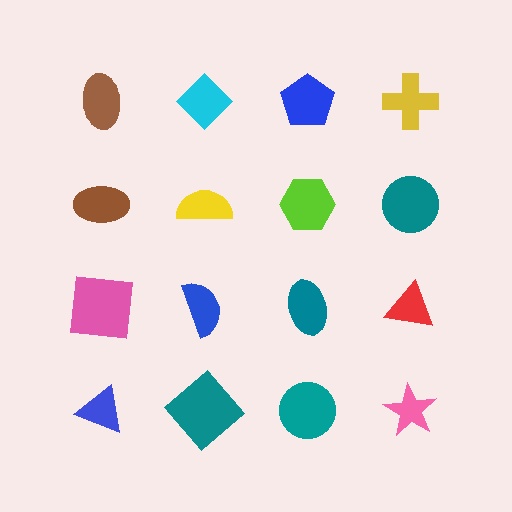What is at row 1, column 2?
A cyan diamond.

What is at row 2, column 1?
A brown ellipse.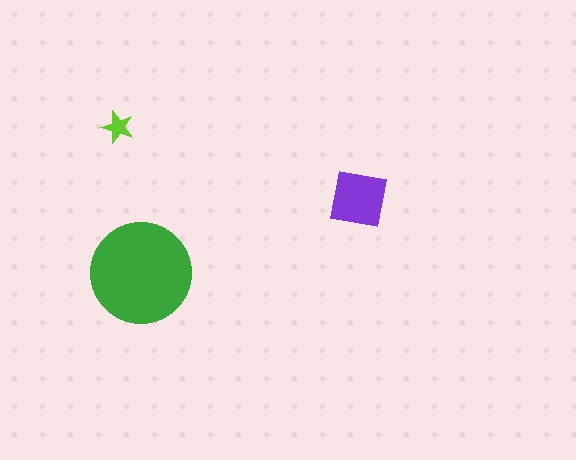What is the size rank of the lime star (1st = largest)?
3rd.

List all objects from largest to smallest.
The green circle, the purple square, the lime star.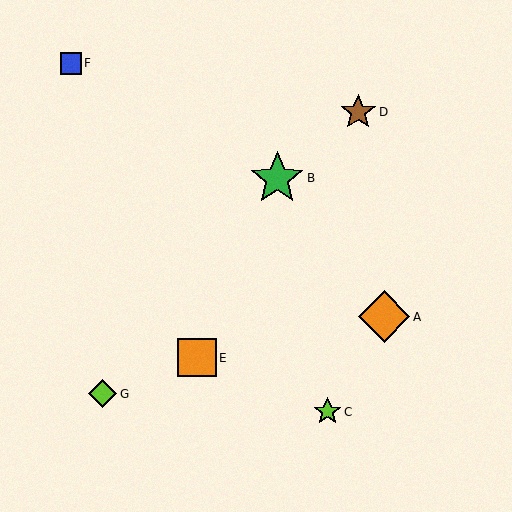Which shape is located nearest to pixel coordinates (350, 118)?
The brown star (labeled D) at (358, 112) is nearest to that location.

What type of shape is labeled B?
Shape B is a green star.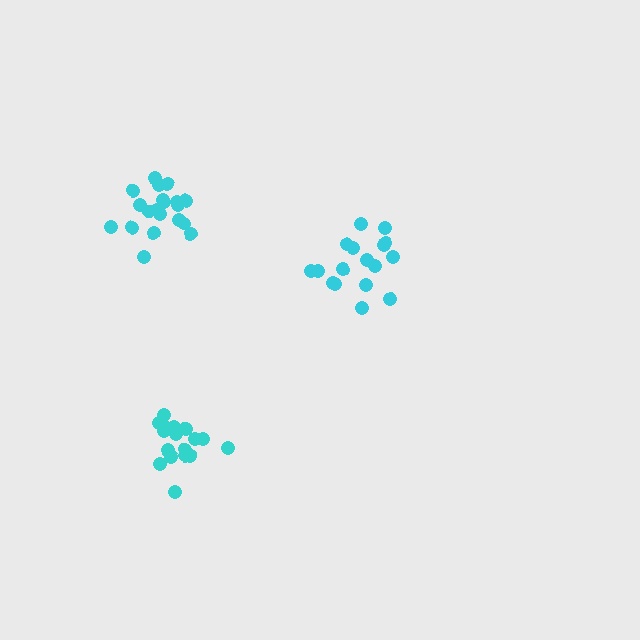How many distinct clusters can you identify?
There are 3 distinct clusters.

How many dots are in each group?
Group 1: 20 dots, Group 2: 17 dots, Group 3: 17 dots (54 total).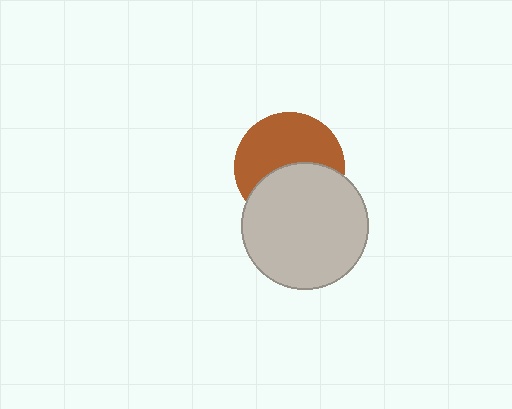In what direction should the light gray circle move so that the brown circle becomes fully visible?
The light gray circle should move down. That is the shortest direction to clear the overlap and leave the brown circle fully visible.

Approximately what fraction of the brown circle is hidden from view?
Roughly 44% of the brown circle is hidden behind the light gray circle.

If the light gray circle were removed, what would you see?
You would see the complete brown circle.